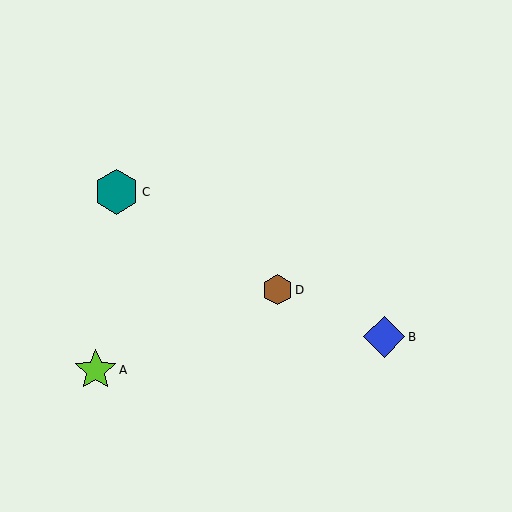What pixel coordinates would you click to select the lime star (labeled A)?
Click at (96, 370) to select the lime star A.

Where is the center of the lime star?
The center of the lime star is at (96, 370).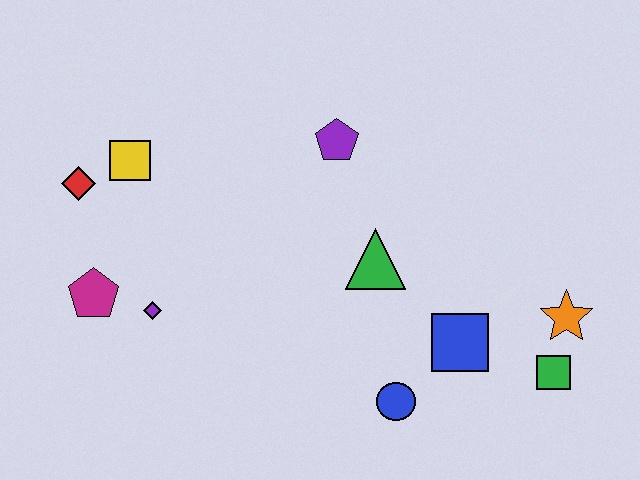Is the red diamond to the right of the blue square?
No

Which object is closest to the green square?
The orange star is closest to the green square.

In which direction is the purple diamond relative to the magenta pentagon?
The purple diamond is to the right of the magenta pentagon.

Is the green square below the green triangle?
Yes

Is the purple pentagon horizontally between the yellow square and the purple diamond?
No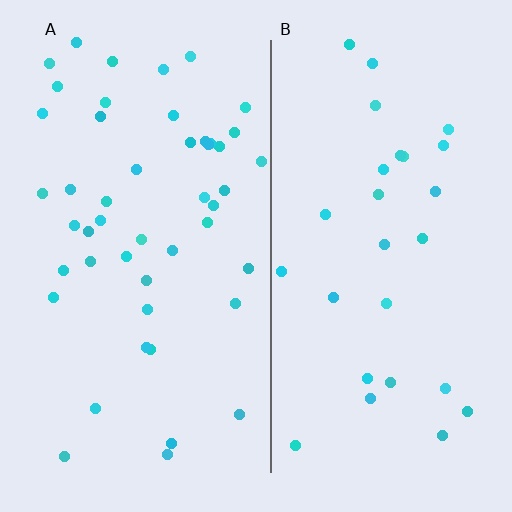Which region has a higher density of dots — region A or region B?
A (the left).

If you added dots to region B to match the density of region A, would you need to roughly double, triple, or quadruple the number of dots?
Approximately double.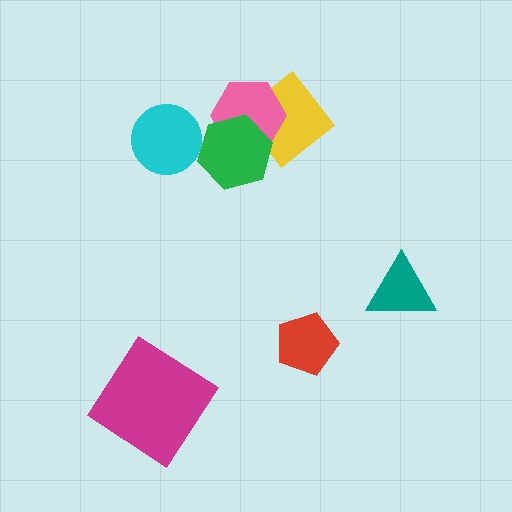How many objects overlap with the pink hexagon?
2 objects overlap with the pink hexagon.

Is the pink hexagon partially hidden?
Yes, it is partially covered by another shape.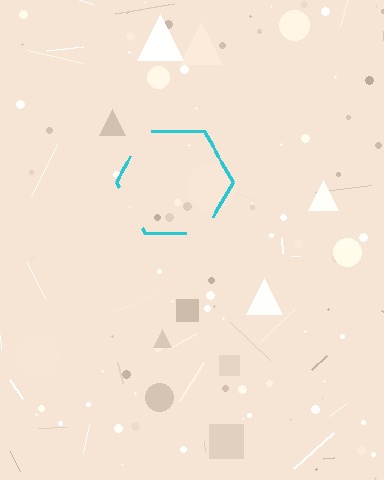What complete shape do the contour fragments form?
The contour fragments form a hexagon.